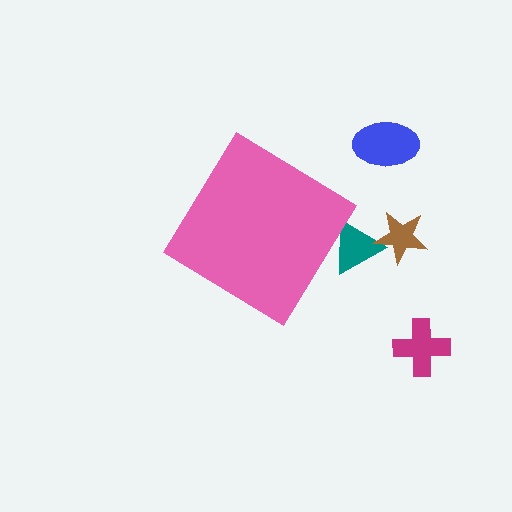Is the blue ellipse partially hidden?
No, the blue ellipse is fully visible.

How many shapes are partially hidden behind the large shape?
1 shape is partially hidden.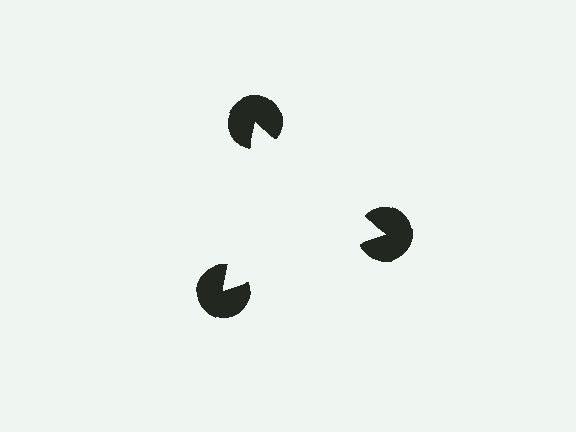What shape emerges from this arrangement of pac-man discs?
An illusory triangle — its edges are inferred from the aligned wedge cuts in the pac-man discs, not physically drawn.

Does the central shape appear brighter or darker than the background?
It typically appears slightly brighter than the background, even though no actual brightness change is drawn.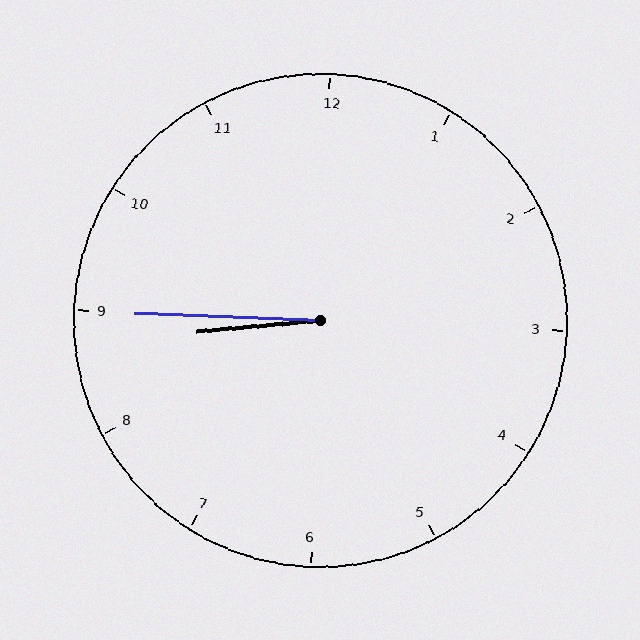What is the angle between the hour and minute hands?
Approximately 8 degrees.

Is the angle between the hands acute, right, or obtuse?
It is acute.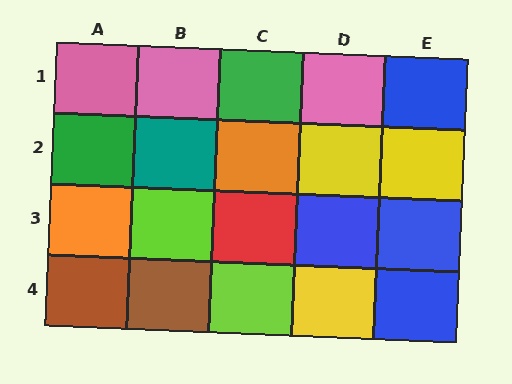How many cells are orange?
2 cells are orange.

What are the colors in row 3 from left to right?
Orange, lime, red, blue, blue.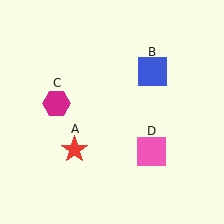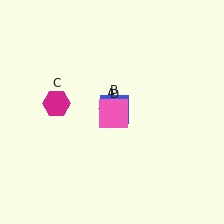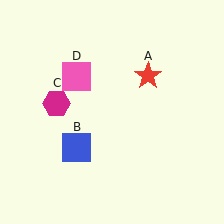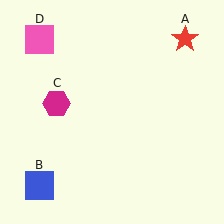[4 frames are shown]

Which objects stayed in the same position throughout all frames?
Magenta hexagon (object C) remained stationary.